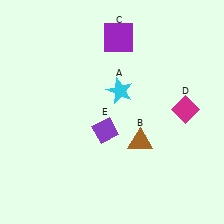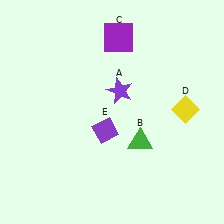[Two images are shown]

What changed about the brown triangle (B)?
In Image 1, B is brown. In Image 2, it changed to green.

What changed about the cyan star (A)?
In Image 1, A is cyan. In Image 2, it changed to purple.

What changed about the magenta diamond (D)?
In Image 1, D is magenta. In Image 2, it changed to yellow.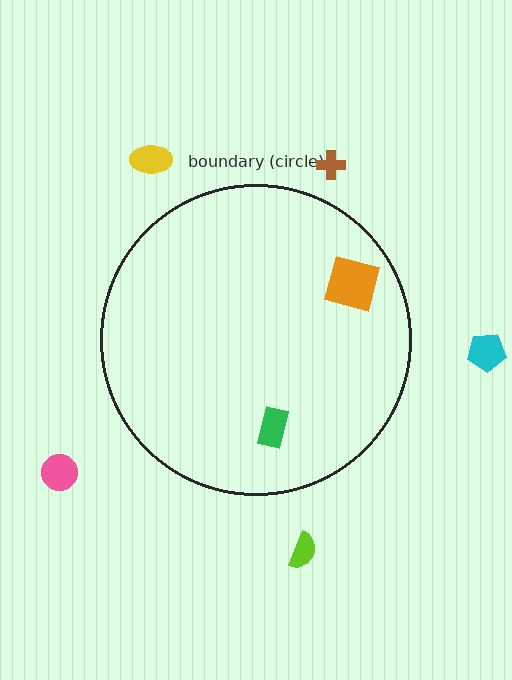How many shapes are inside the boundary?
2 inside, 5 outside.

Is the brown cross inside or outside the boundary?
Outside.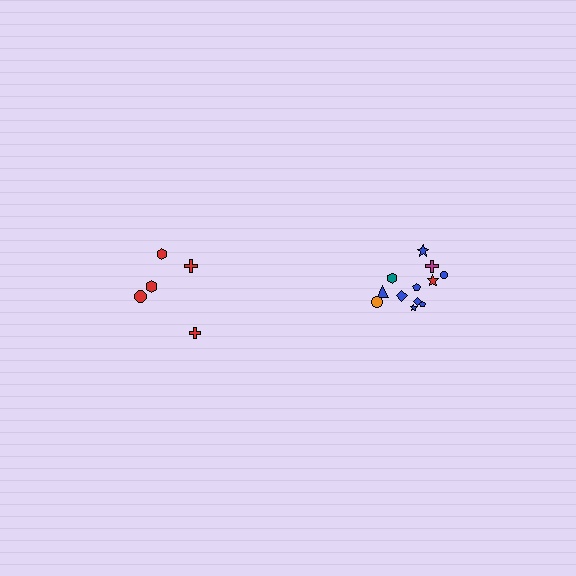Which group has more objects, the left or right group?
The right group.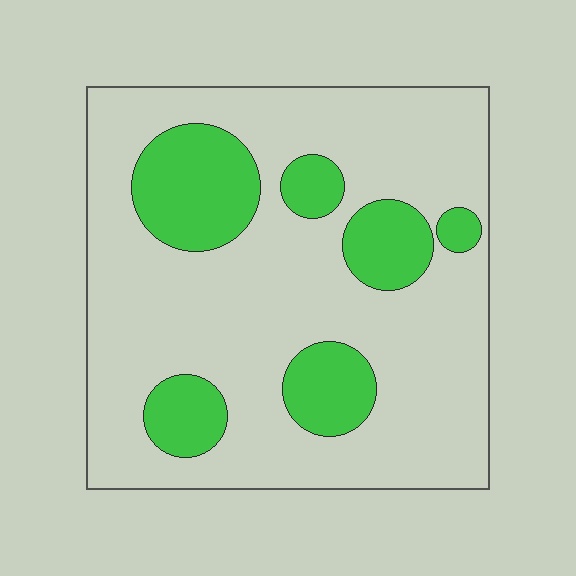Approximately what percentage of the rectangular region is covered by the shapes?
Approximately 25%.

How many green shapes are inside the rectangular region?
6.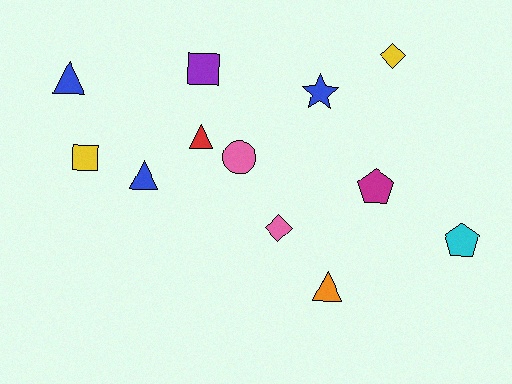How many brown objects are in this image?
There are no brown objects.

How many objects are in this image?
There are 12 objects.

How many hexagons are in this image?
There are no hexagons.